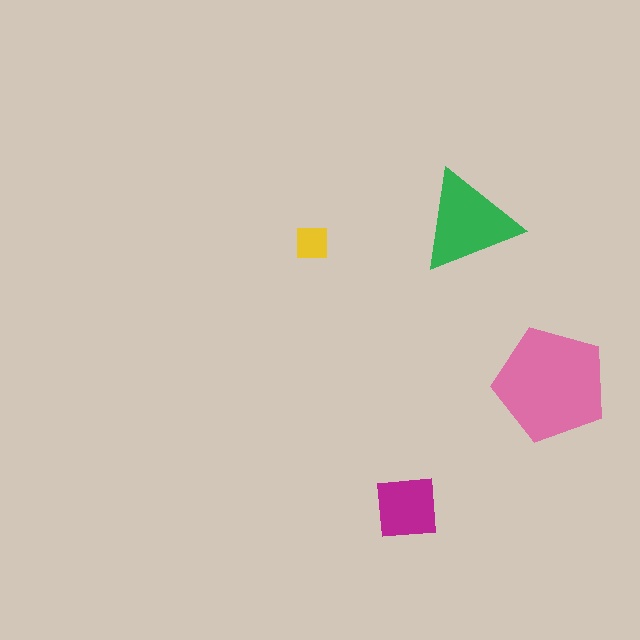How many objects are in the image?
There are 4 objects in the image.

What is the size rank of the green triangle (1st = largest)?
2nd.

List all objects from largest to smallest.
The pink pentagon, the green triangle, the magenta square, the yellow square.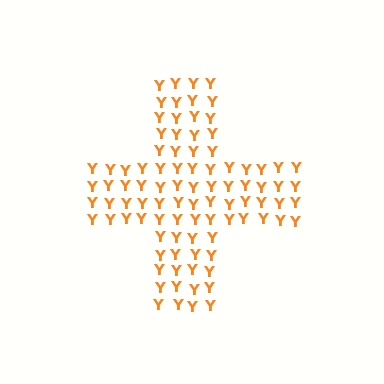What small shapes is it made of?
It is made of small letter Y's.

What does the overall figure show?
The overall figure shows a cross.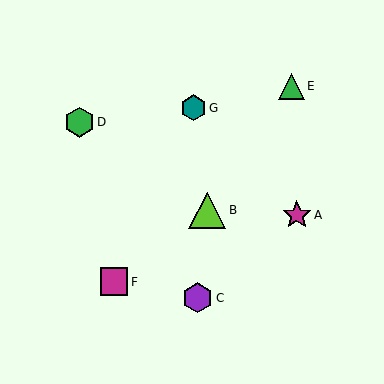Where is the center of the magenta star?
The center of the magenta star is at (297, 215).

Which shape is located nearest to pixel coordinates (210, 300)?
The purple hexagon (labeled C) at (198, 298) is nearest to that location.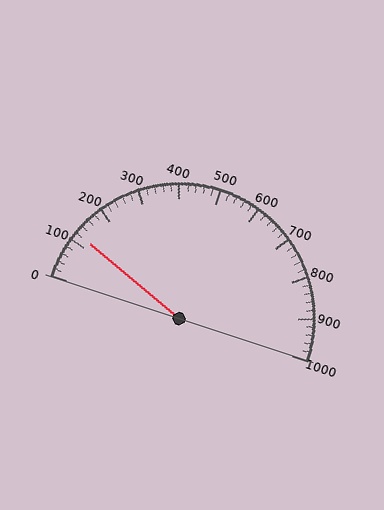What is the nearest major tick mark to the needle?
The nearest major tick mark is 100.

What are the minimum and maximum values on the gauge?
The gauge ranges from 0 to 1000.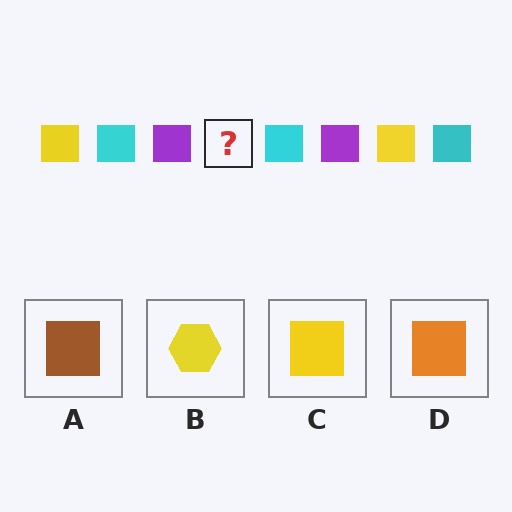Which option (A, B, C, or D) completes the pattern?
C.